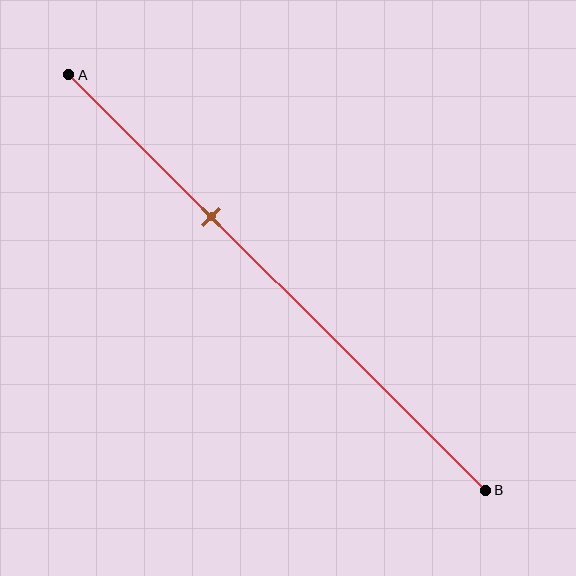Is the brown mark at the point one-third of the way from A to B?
Yes, the mark is approximately at the one-third point.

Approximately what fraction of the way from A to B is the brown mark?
The brown mark is approximately 35% of the way from A to B.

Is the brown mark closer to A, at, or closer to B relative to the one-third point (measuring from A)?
The brown mark is approximately at the one-third point of segment AB.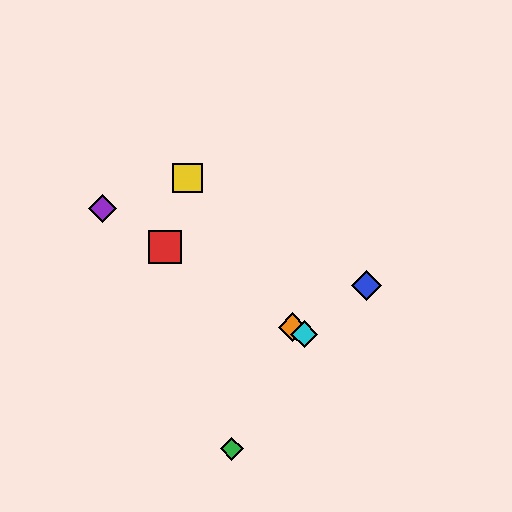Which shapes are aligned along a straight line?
The red square, the purple diamond, the orange diamond, the cyan diamond are aligned along a straight line.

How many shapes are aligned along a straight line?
4 shapes (the red square, the purple diamond, the orange diamond, the cyan diamond) are aligned along a straight line.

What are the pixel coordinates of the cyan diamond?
The cyan diamond is at (304, 334).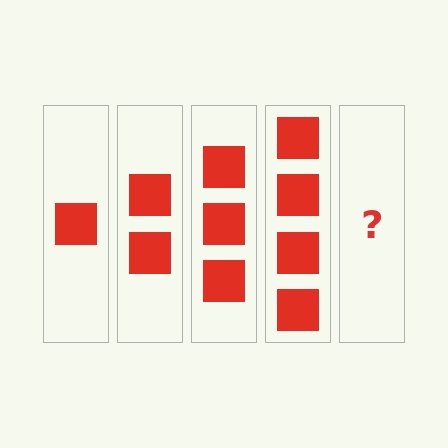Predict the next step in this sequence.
The next step is 5 squares.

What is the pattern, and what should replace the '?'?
The pattern is that each step adds one more square. The '?' should be 5 squares.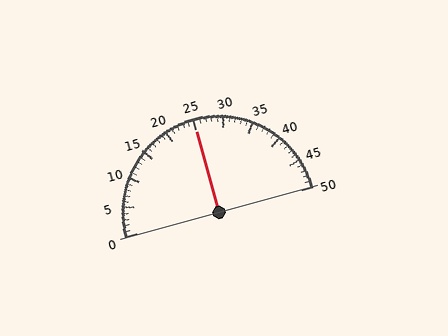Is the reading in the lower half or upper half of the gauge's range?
The reading is in the upper half of the range (0 to 50).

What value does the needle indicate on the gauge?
The needle indicates approximately 25.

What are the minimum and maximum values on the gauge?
The gauge ranges from 0 to 50.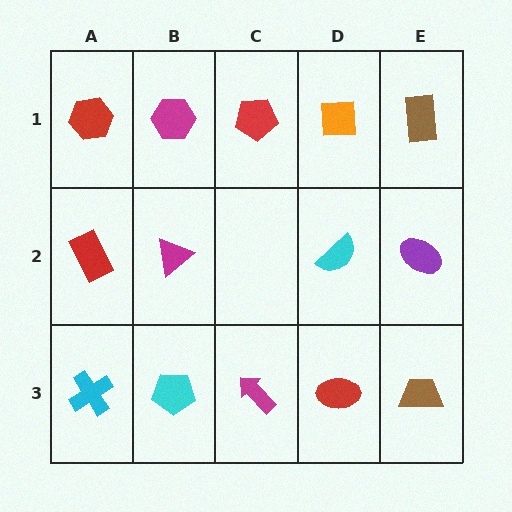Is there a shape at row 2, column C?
No, that cell is empty.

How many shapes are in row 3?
5 shapes.